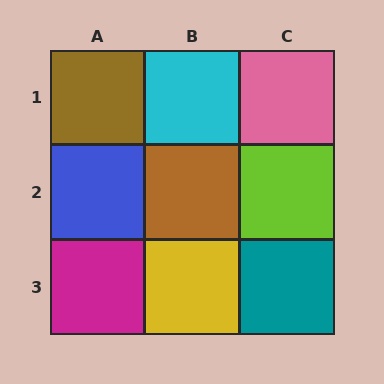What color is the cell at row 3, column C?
Teal.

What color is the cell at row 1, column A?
Brown.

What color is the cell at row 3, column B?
Yellow.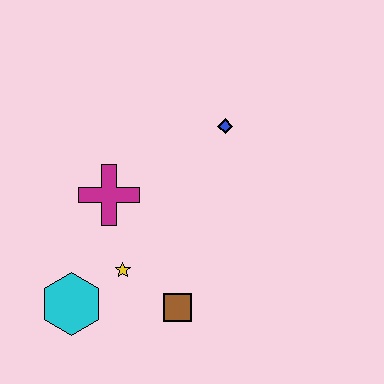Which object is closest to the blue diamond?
The magenta cross is closest to the blue diamond.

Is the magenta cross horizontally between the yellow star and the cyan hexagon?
Yes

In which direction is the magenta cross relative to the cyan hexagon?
The magenta cross is above the cyan hexagon.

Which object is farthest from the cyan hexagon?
The blue diamond is farthest from the cyan hexagon.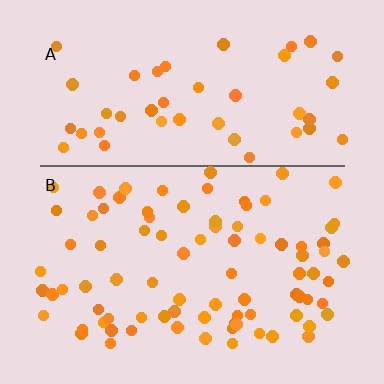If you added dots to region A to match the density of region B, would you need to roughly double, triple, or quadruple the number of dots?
Approximately double.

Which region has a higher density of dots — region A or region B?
B (the bottom).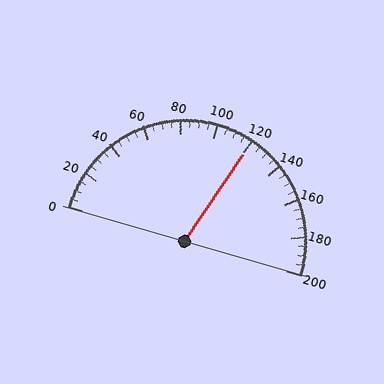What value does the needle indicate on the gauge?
The needle indicates approximately 120.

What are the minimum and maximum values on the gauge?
The gauge ranges from 0 to 200.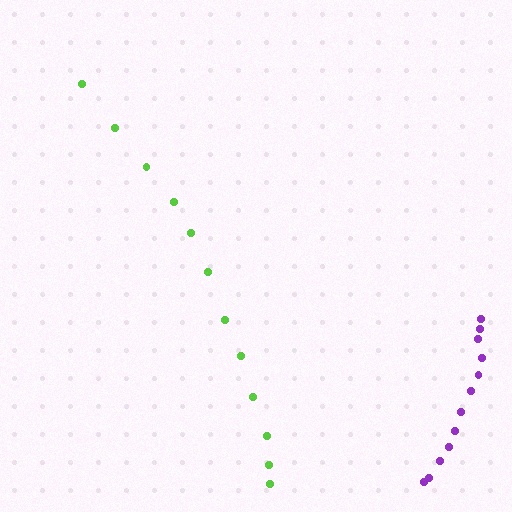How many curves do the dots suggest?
There are 2 distinct paths.